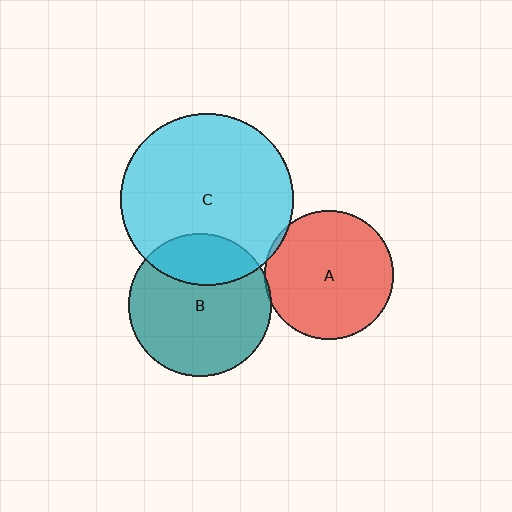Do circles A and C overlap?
Yes.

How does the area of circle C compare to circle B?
Approximately 1.5 times.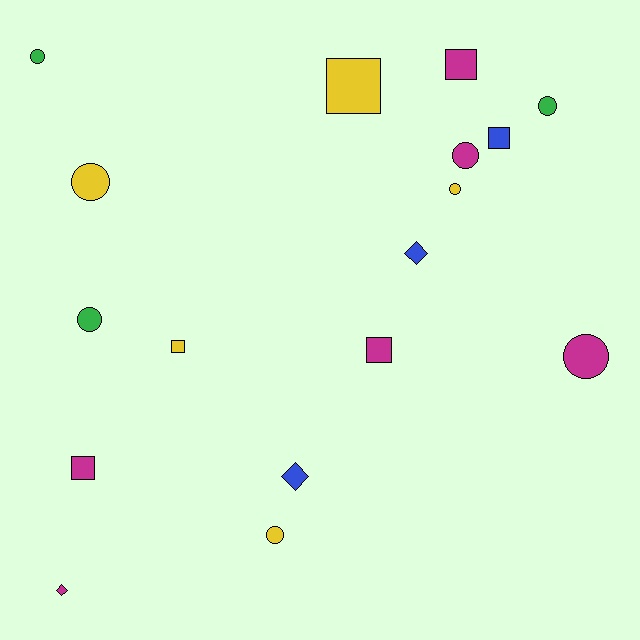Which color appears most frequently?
Magenta, with 6 objects.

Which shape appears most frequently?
Circle, with 8 objects.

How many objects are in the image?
There are 17 objects.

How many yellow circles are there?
There are 3 yellow circles.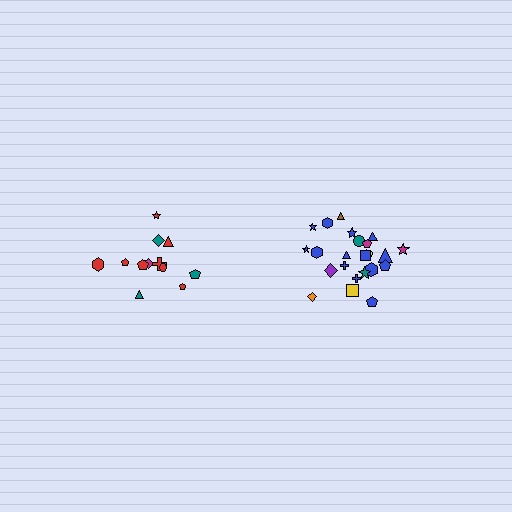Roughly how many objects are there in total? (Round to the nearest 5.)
Roughly 35 objects in total.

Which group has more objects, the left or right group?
The right group.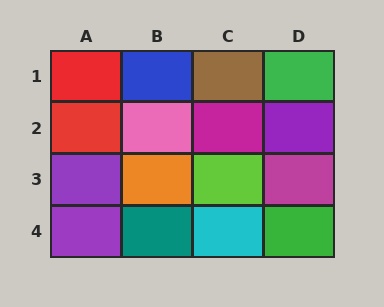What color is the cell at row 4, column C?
Cyan.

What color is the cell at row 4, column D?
Green.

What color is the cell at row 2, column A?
Red.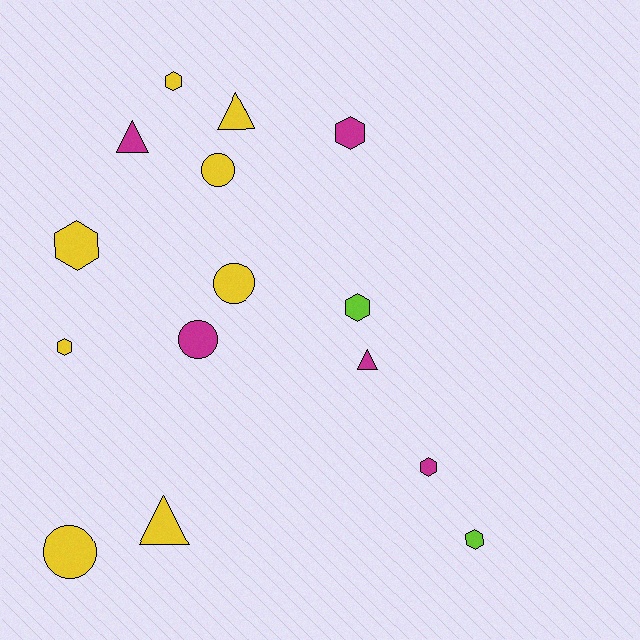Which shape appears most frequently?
Hexagon, with 7 objects.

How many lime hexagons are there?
There are 2 lime hexagons.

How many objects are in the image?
There are 15 objects.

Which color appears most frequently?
Yellow, with 8 objects.